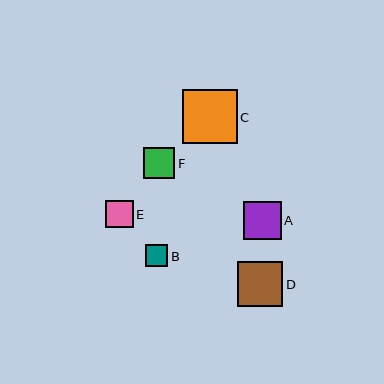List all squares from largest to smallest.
From largest to smallest: C, D, A, F, E, B.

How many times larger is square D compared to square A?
Square D is approximately 1.2 times the size of square A.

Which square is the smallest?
Square B is the smallest with a size of approximately 22 pixels.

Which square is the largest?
Square C is the largest with a size of approximately 55 pixels.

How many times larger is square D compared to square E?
Square D is approximately 1.7 times the size of square E.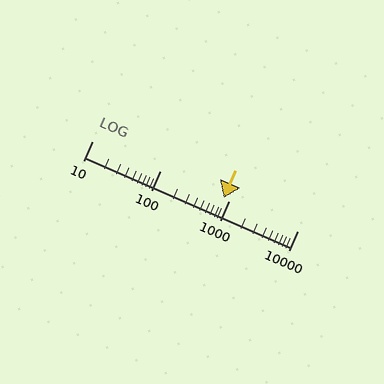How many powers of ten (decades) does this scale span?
The scale spans 3 decades, from 10 to 10000.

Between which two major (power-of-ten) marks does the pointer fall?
The pointer is between 100 and 1000.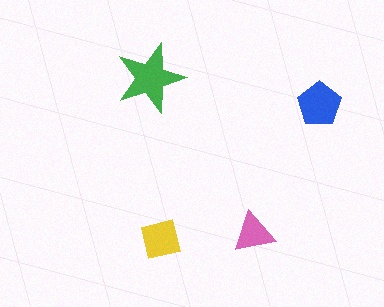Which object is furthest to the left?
The green star is leftmost.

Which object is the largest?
The green star.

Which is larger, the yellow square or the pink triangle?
The yellow square.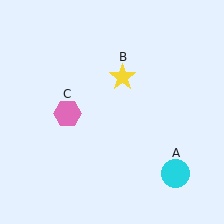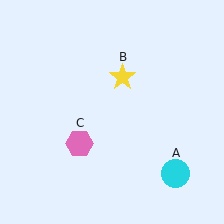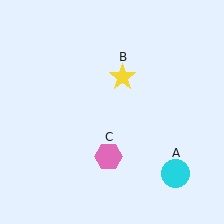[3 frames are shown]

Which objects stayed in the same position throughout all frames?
Cyan circle (object A) and yellow star (object B) remained stationary.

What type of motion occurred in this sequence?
The pink hexagon (object C) rotated counterclockwise around the center of the scene.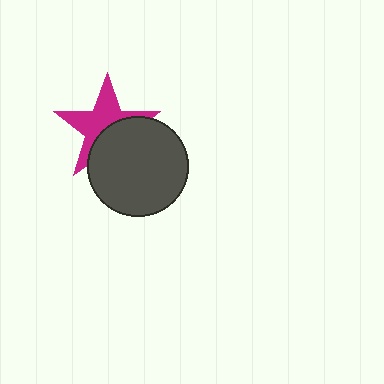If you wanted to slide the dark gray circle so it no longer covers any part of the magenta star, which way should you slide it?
Slide it toward the lower-right — that is the most direct way to separate the two shapes.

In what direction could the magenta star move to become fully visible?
The magenta star could move toward the upper-left. That would shift it out from behind the dark gray circle entirely.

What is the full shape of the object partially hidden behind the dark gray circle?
The partially hidden object is a magenta star.